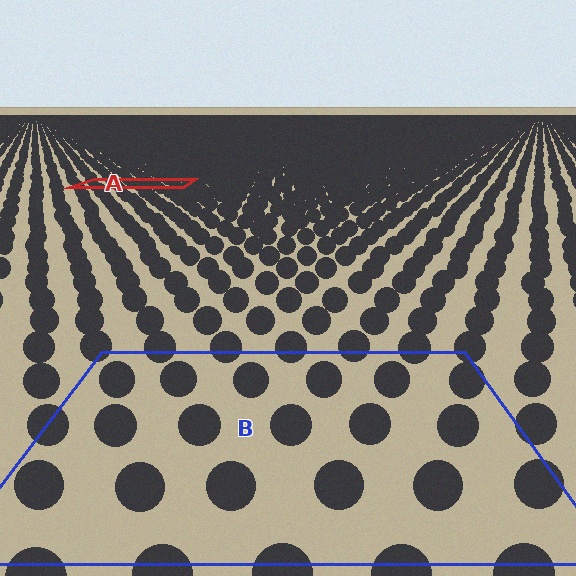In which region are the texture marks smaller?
The texture marks are smaller in region A, because it is farther away.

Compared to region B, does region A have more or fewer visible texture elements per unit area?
Region A has more texture elements per unit area — they are packed more densely because it is farther away.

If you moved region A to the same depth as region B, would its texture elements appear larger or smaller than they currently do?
They would appear larger. At a closer depth, the same texture elements are projected at a bigger on-screen size.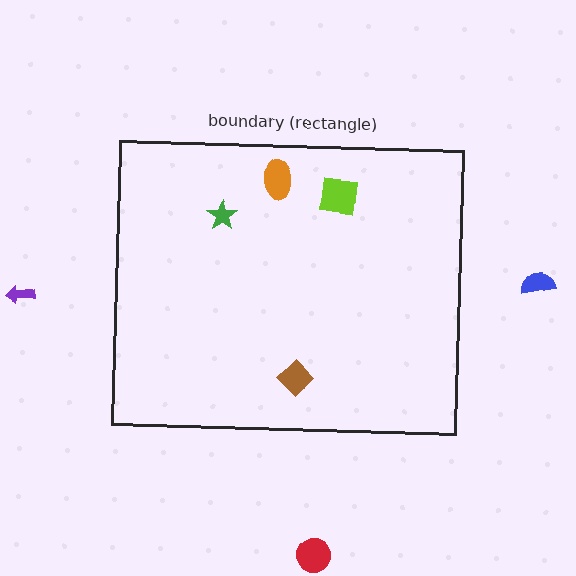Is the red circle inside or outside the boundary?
Outside.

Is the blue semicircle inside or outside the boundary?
Outside.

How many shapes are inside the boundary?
4 inside, 3 outside.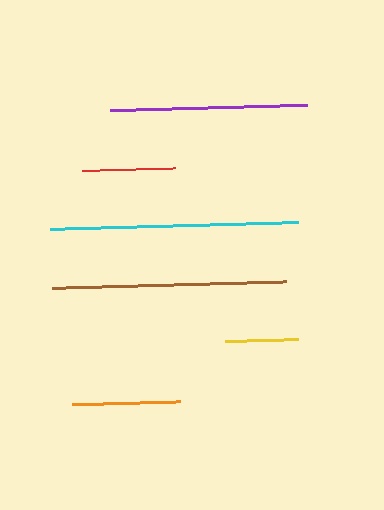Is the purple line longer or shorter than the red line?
The purple line is longer than the red line.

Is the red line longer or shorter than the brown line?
The brown line is longer than the red line.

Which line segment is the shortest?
The yellow line is the shortest at approximately 74 pixels.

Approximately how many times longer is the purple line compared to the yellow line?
The purple line is approximately 2.7 times the length of the yellow line.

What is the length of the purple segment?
The purple segment is approximately 197 pixels long.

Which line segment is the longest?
The cyan line is the longest at approximately 248 pixels.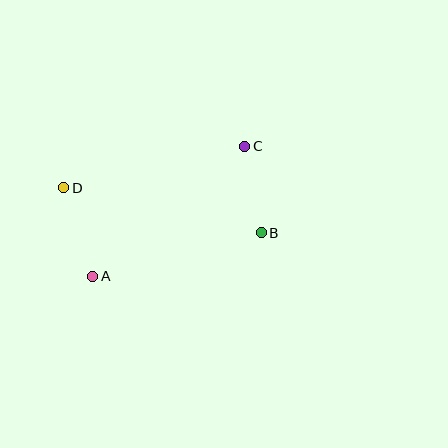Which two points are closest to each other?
Points B and C are closest to each other.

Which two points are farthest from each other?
Points B and D are farthest from each other.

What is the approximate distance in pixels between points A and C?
The distance between A and C is approximately 200 pixels.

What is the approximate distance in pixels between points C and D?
The distance between C and D is approximately 186 pixels.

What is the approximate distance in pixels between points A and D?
The distance between A and D is approximately 93 pixels.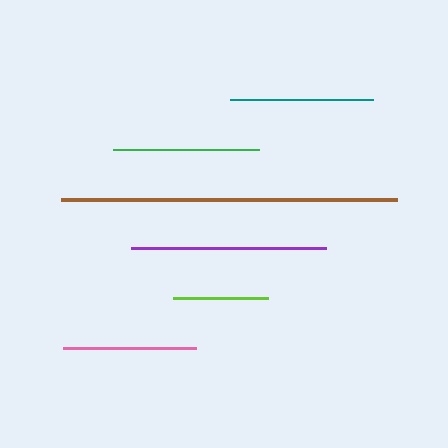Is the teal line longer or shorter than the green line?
The green line is longer than the teal line.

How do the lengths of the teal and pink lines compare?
The teal and pink lines are approximately the same length.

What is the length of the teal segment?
The teal segment is approximately 143 pixels long.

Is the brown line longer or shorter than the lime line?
The brown line is longer than the lime line.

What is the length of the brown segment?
The brown segment is approximately 336 pixels long.